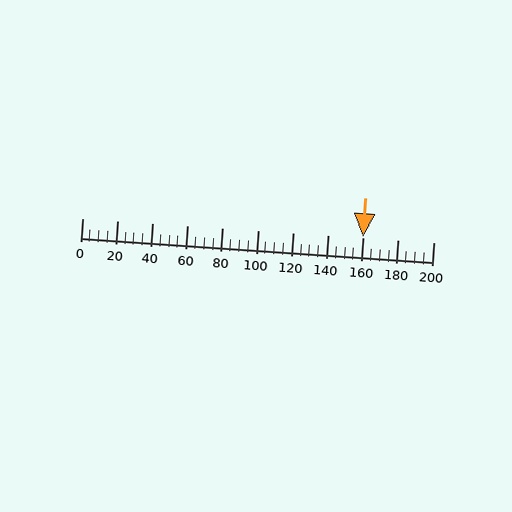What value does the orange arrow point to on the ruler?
The orange arrow points to approximately 160.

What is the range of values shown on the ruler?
The ruler shows values from 0 to 200.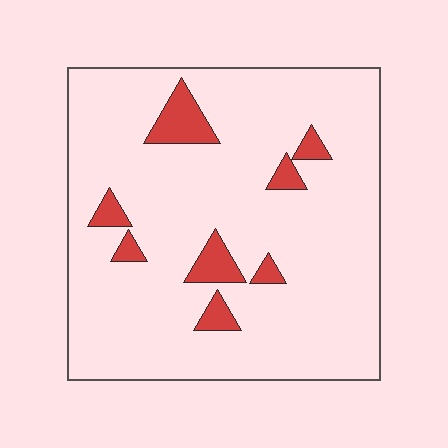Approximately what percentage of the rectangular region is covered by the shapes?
Approximately 10%.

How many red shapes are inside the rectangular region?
8.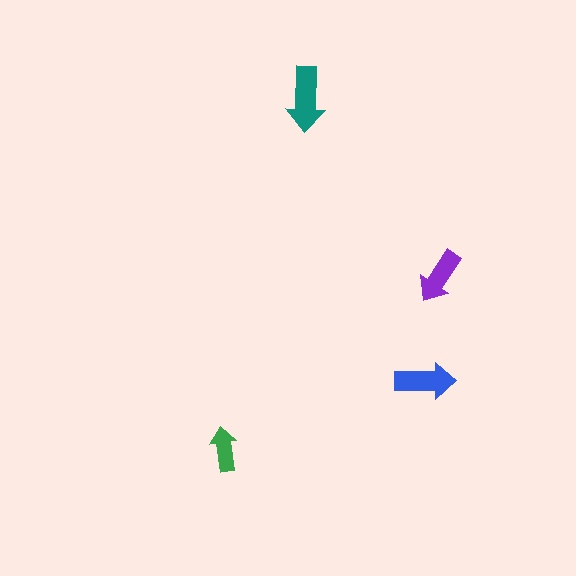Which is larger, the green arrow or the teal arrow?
The teal one.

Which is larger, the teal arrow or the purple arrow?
The teal one.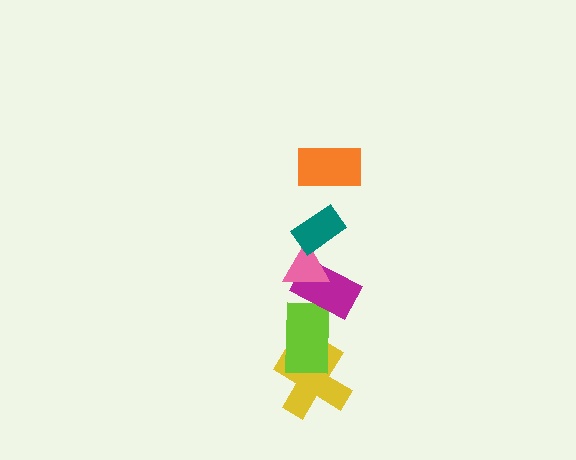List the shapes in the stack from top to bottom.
From top to bottom: the orange rectangle, the teal rectangle, the pink triangle, the magenta rectangle, the lime rectangle, the yellow cross.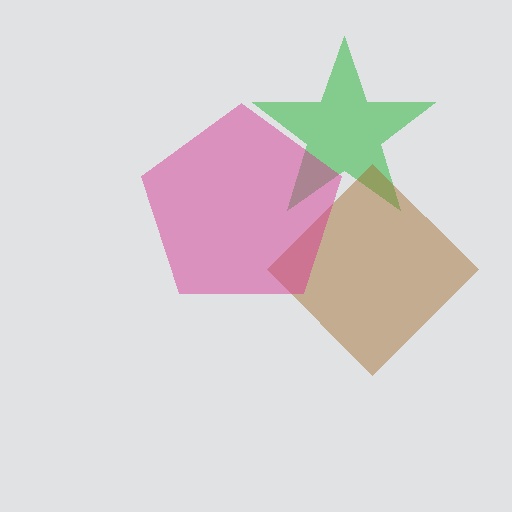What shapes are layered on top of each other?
The layered shapes are: a green star, a brown diamond, a magenta pentagon.